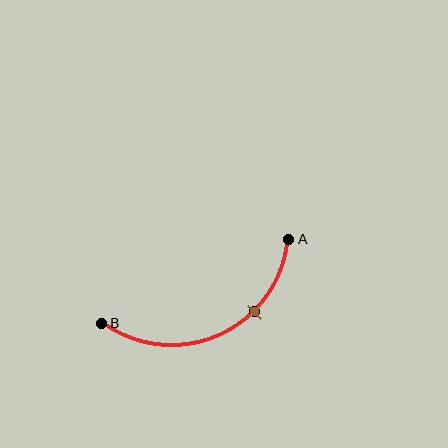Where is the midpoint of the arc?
The arc midpoint is the point on the curve farthest from the straight line joining A and B. It sits below that line.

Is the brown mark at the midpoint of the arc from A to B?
No. The brown mark lies on the arc but is closer to endpoint A. The arc midpoint would be at the point on the curve equidistant along the arc from both A and B.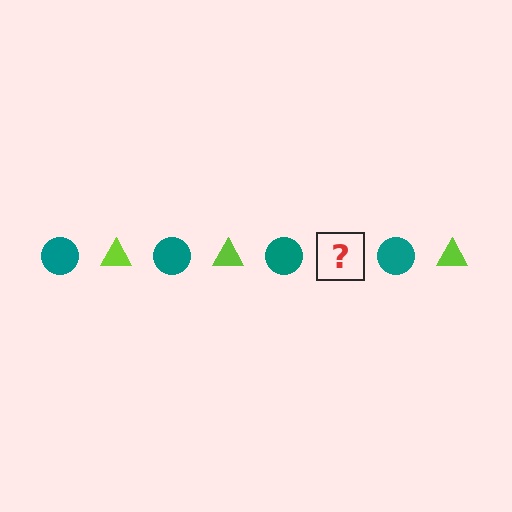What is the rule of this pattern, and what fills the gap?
The rule is that the pattern alternates between teal circle and lime triangle. The gap should be filled with a lime triangle.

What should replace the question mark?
The question mark should be replaced with a lime triangle.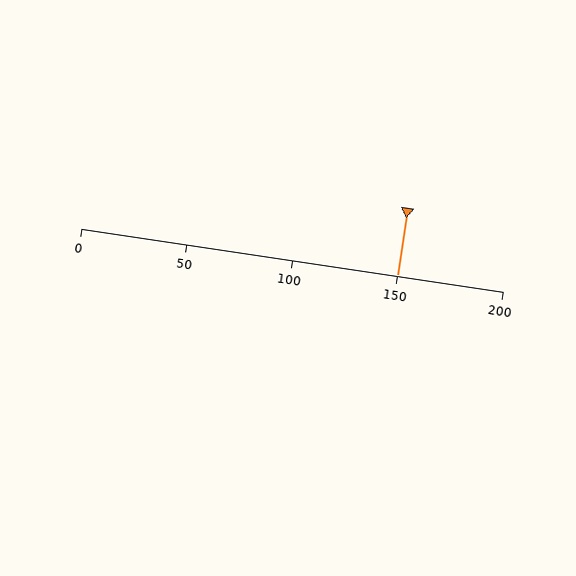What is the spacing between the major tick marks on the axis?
The major ticks are spaced 50 apart.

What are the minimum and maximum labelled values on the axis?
The axis runs from 0 to 200.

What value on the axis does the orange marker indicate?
The marker indicates approximately 150.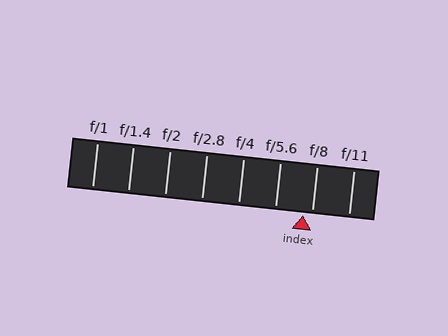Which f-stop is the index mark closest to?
The index mark is closest to f/8.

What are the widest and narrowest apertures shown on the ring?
The widest aperture shown is f/1 and the narrowest is f/11.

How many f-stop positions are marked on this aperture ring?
There are 8 f-stop positions marked.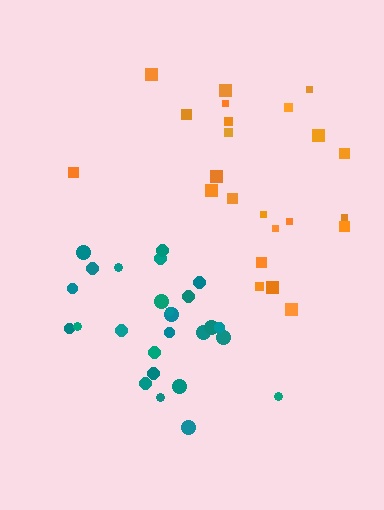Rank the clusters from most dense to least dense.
teal, orange.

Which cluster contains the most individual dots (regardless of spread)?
Teal (26).